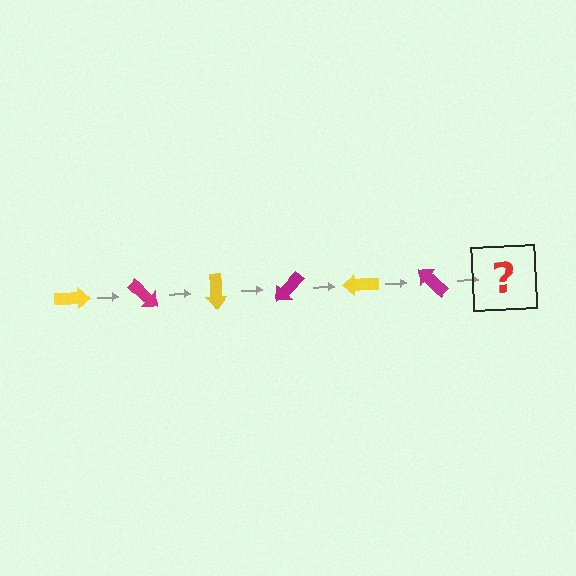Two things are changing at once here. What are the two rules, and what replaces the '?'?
The two rules are that it rotates 45 degrees each step and the color cycles through yellow and magenta. The '?' should be a yellow arrow, rotated 270 degrees from the start.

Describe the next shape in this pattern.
It should be a yellow arrow, rotated 270 degrees from the start.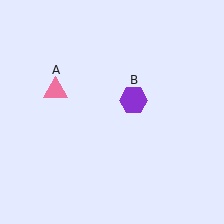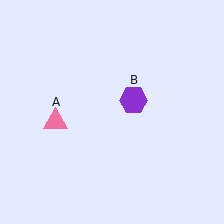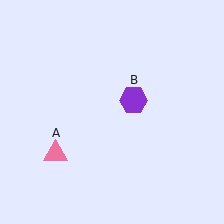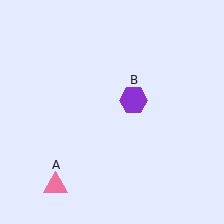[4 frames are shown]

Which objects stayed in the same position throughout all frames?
Purple hexagon (object B) remained stationary.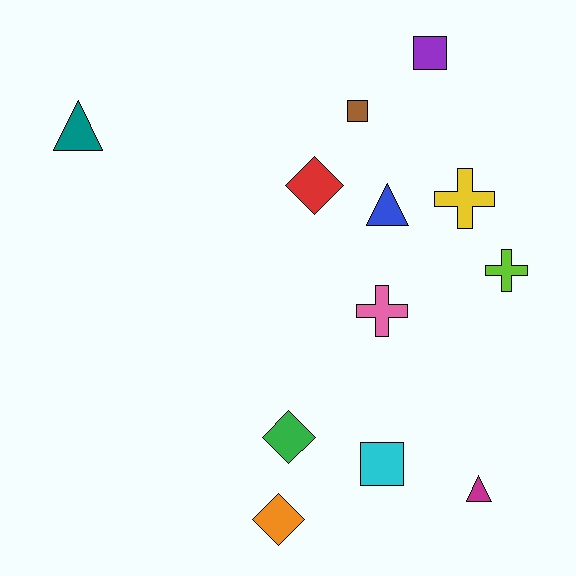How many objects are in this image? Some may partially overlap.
There are 12 objects.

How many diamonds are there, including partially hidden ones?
There are 3 diamonds.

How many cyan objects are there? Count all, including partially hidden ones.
There is 1 cyan object.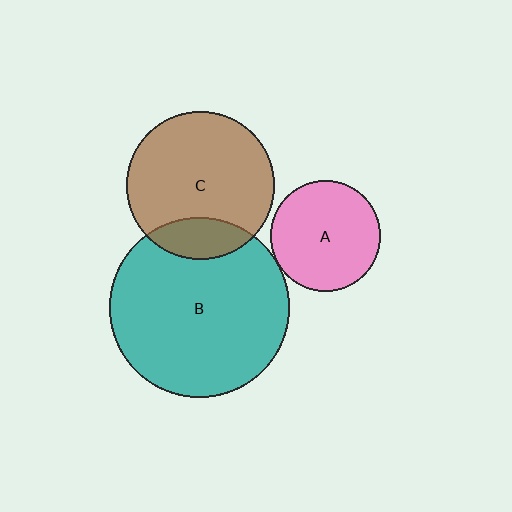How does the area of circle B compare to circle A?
Approximately 2.6 times.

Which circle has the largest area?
Circle B (teal).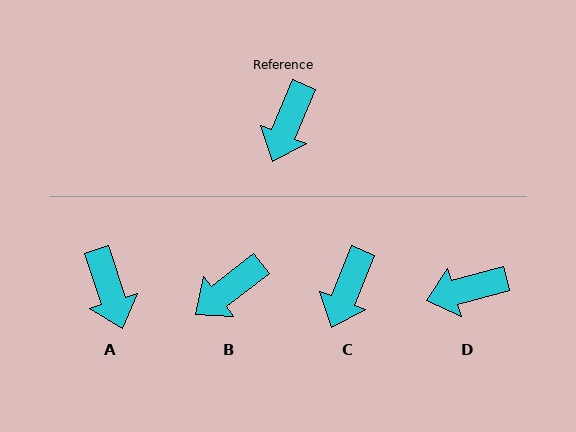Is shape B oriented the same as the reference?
No, it is off by about 30 degrees.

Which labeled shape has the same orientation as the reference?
C.